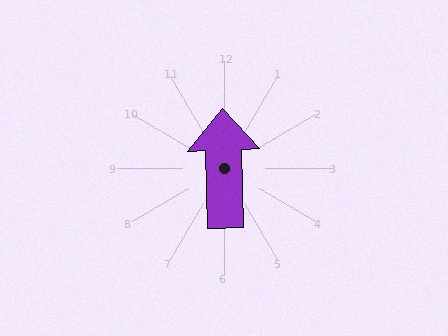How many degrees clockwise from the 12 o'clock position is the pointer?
Approximately 358 degrees.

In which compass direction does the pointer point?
North.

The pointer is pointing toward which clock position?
Roughly 12 o'clock.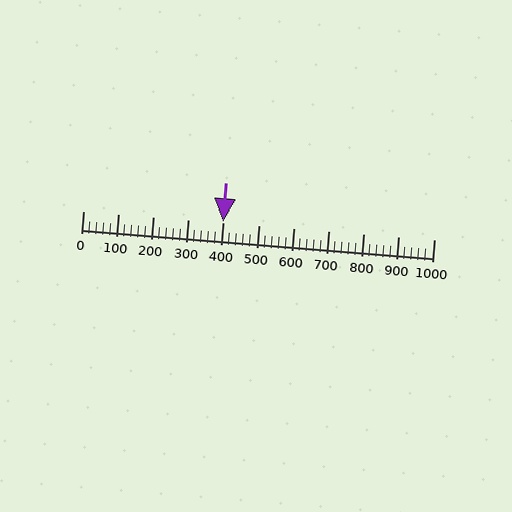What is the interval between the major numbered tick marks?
The major tick marks are spaced 100 units apart.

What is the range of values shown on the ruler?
The ruler shows values from 0 to 1000.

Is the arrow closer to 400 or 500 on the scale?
The arrow is closer to 400.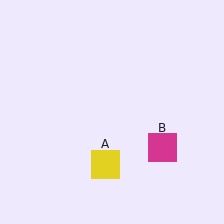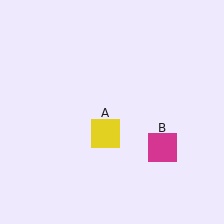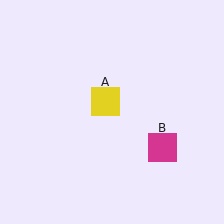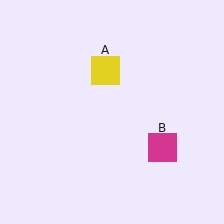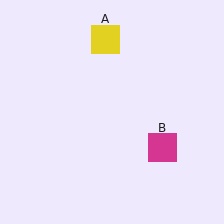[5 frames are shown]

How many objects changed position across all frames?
1 object changed position: yellow square (object A).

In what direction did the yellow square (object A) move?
The yellow square (object A) moved up.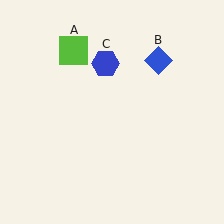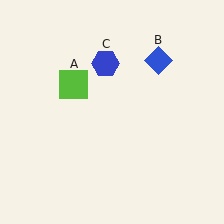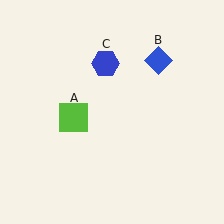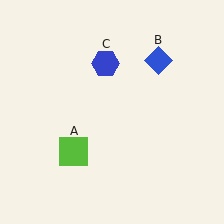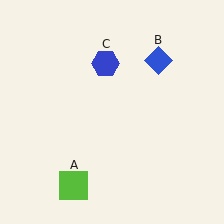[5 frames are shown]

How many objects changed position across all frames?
1 object changed position: lime square (object A).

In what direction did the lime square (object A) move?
The lime square (object A) moved down.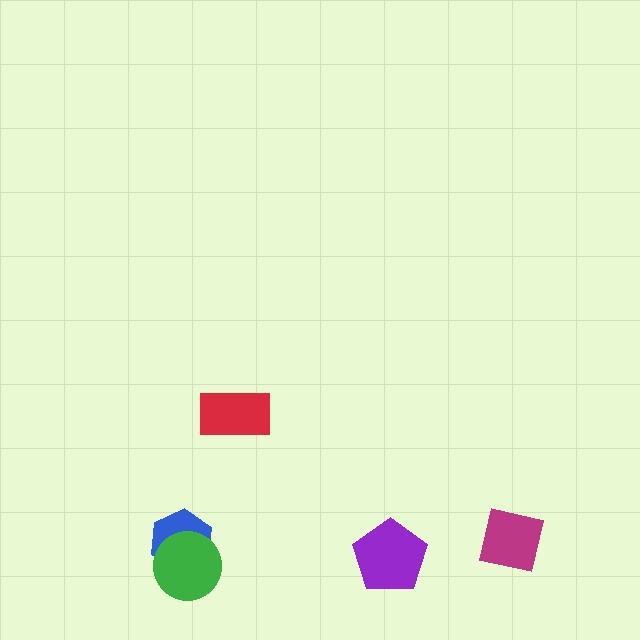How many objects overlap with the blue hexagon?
1 object overlaps with the blue hexagon.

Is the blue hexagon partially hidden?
Yes, it is partially covered by another shape.